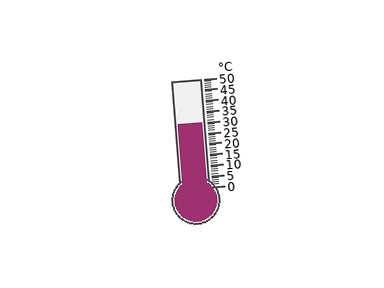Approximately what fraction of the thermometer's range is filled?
The thermometer is filled to approximately 60% of its range.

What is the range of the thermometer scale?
The thermometer scale ranges from 0°C to 50°C.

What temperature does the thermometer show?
The thermometer shows approximately 30°C.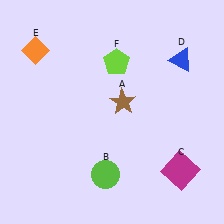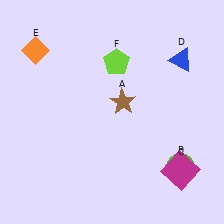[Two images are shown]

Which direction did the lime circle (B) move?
The lime circle (B) moved right.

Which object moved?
The lime circle (B) moved right.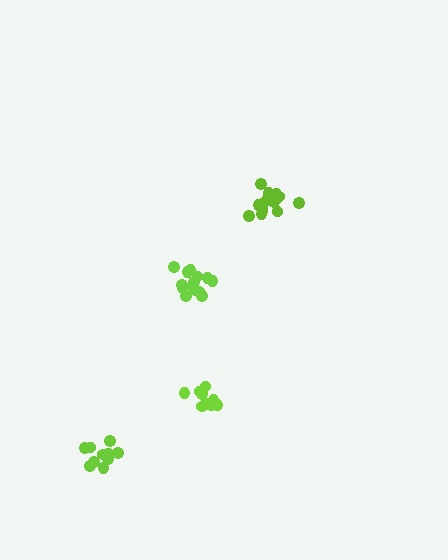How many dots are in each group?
Group 1: 14 dots, Group 2: 16 dots, Group 3: 11 dots, Group 4: 10 dots (51 total).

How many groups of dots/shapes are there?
There are 4 groups.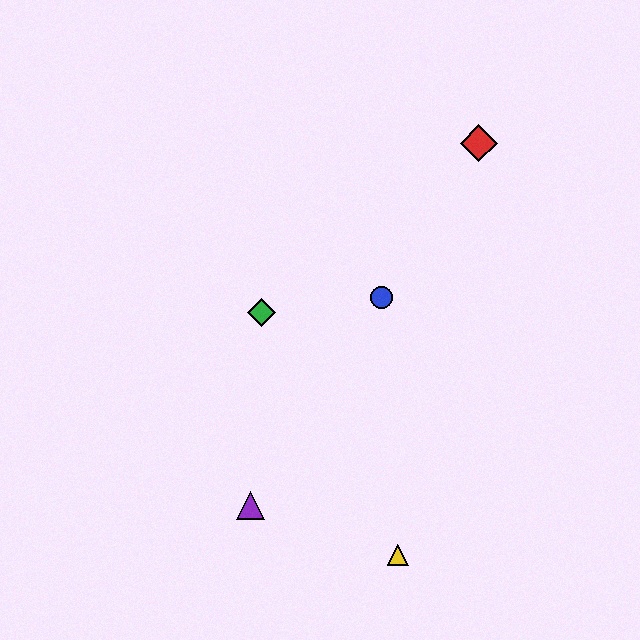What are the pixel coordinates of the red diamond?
The red diamond is at (479, 143).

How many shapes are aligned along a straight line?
3 shapes (the red diamond, the blue circle, the purple triangle) are aligned along a straight line.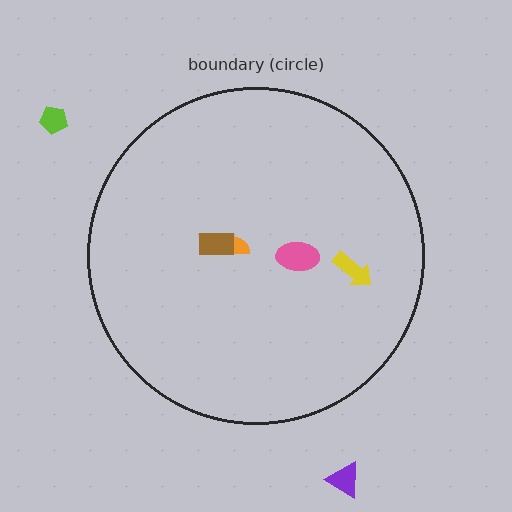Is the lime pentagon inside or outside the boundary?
Outside.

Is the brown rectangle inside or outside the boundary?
Inside.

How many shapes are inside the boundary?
4 inside, 2 outside.